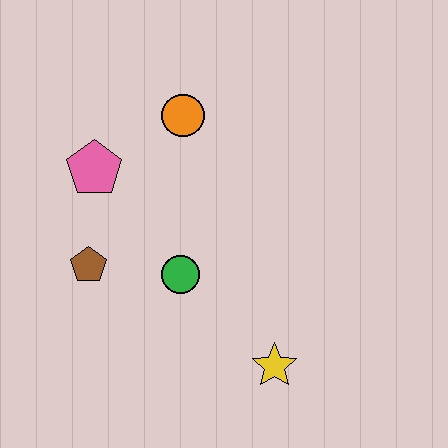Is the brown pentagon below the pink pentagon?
Yes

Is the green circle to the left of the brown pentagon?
No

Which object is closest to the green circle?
The brown pentagon is closest to the green circle.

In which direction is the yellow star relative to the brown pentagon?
The yellow star is to the right of the brown pentagon.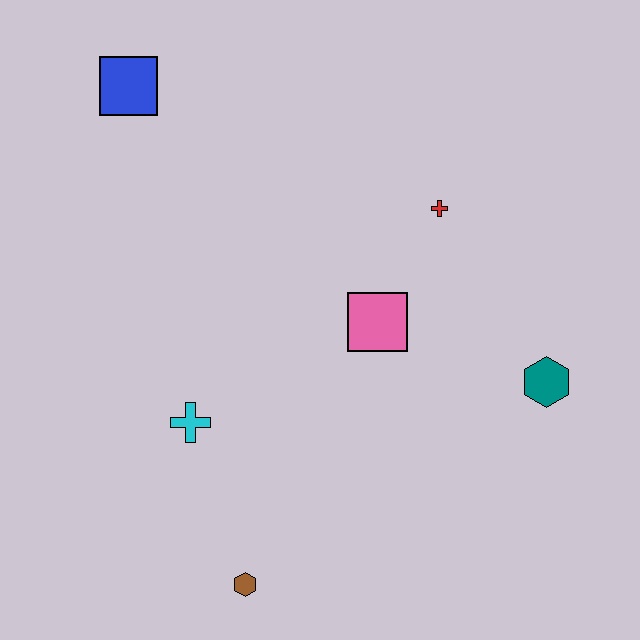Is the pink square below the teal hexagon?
No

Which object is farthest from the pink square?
The blue square is farthest from the pink square.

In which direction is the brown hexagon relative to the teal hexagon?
The brown hexagon is to the left of the teal hexagon.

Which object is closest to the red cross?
The pink square is closest to the red cross.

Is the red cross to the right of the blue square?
Yes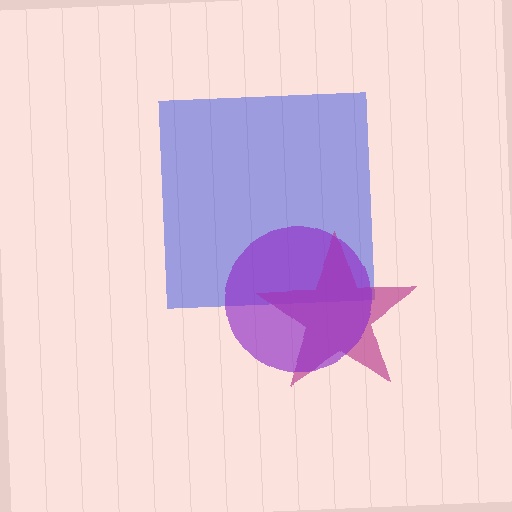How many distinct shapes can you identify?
There are 3 distinct shapes: a blue square, a magenta star, a purple circle.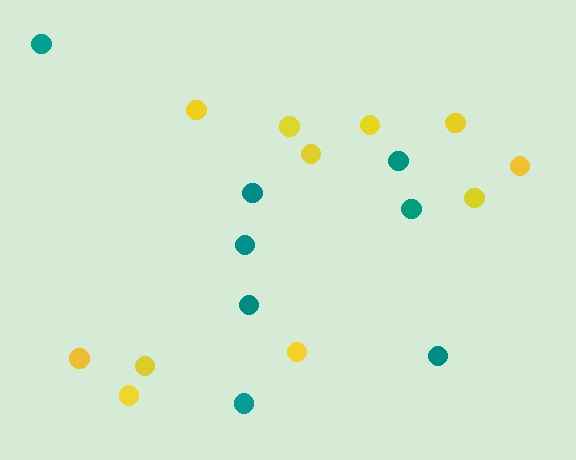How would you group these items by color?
There are 2 groups: one group of yellow circles (11) and one group of teal circles (8).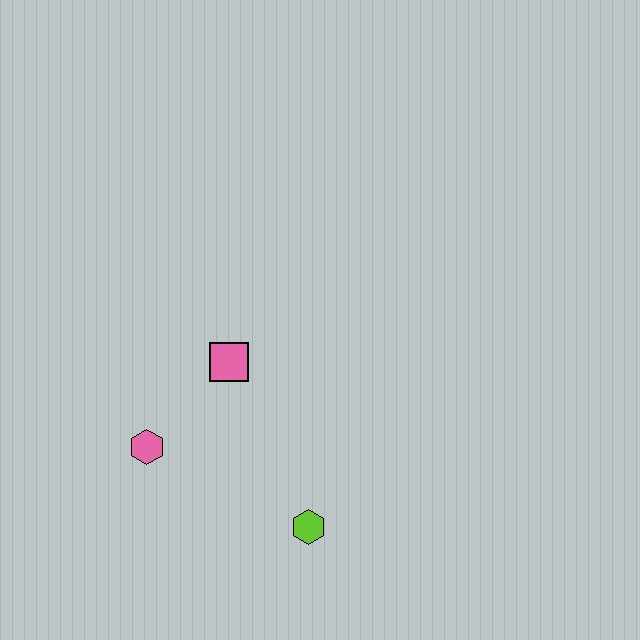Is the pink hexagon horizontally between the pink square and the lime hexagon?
No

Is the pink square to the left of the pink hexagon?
No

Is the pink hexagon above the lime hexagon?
Yes